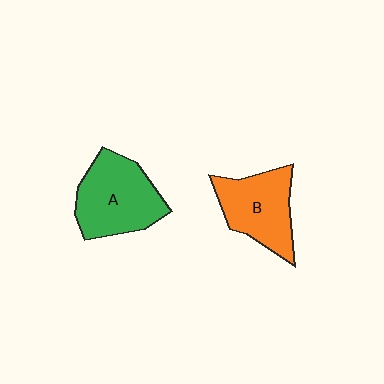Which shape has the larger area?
Shape A (green).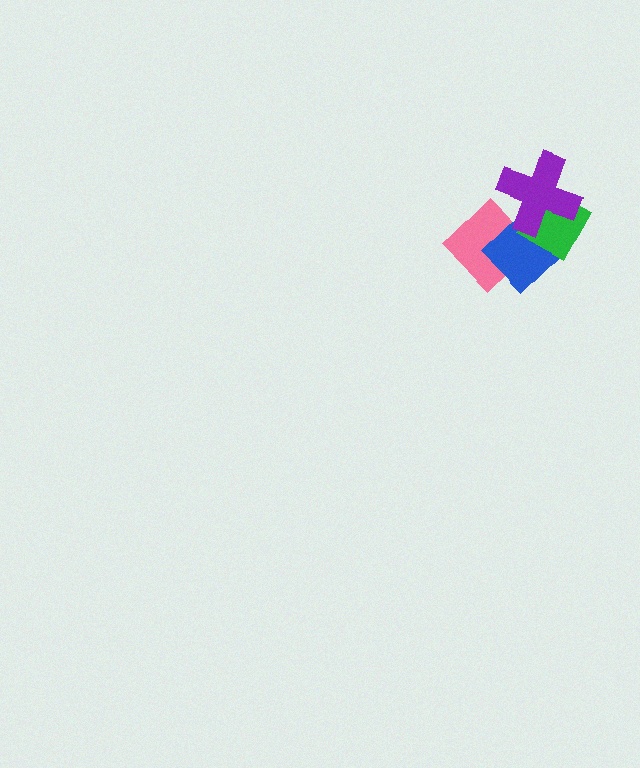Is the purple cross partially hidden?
No, no other shape covers it.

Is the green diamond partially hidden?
Yes, it is partially covered by another shape.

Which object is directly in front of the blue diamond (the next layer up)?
The green diamond is directly in front of the blue diamond.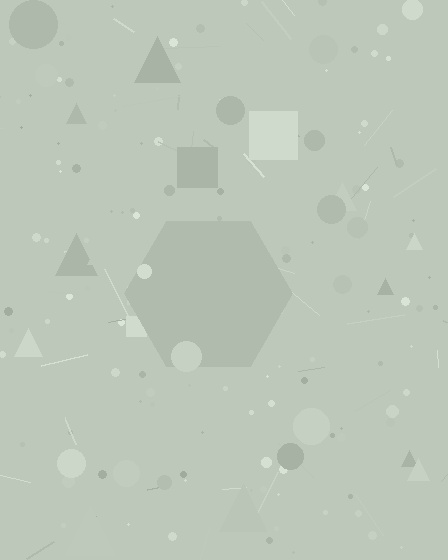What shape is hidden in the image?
A hexagon is hidden in the image.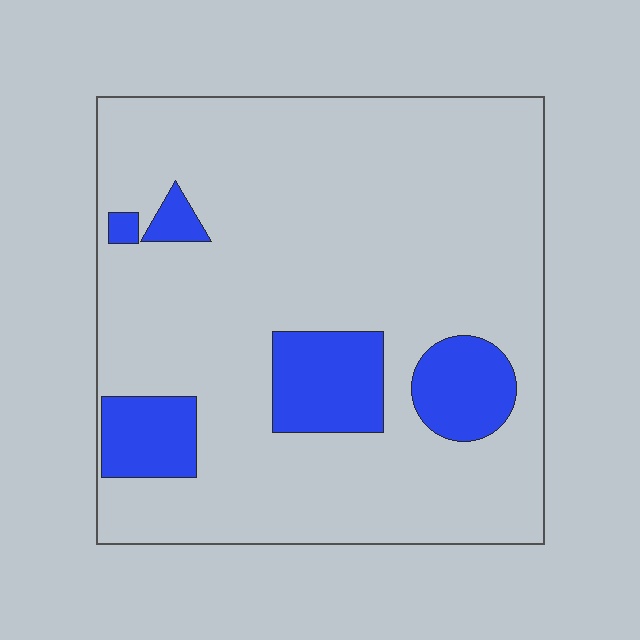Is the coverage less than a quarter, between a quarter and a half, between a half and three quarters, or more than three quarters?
Less than a quarter.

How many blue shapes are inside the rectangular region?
5.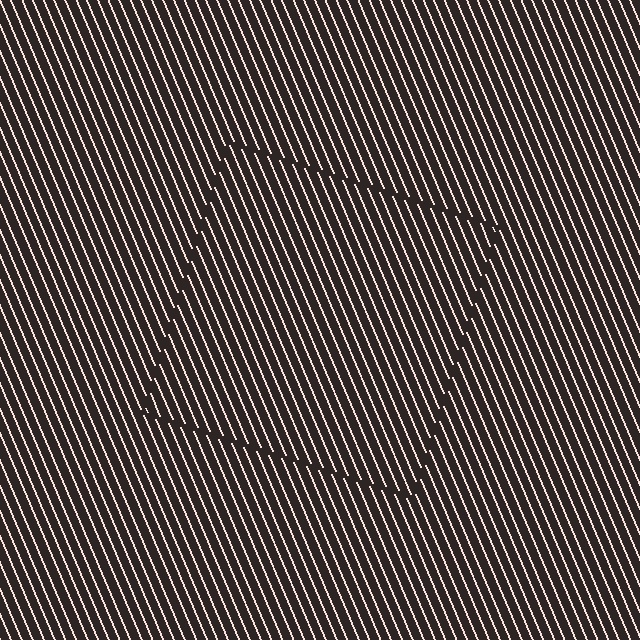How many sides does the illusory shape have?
4 sides — the line-ends trace a square.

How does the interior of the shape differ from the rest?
The interior of the shape contains the same grating, shifted by half a period — the contour is defined by the phase discontinuity where line-ends from the inner and outer gratings abut.